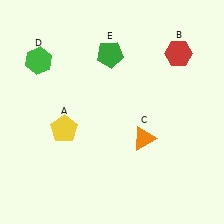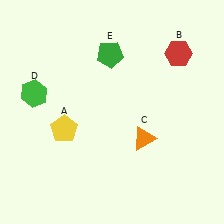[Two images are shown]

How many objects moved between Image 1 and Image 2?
1 object moved between the two images.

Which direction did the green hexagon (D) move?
The green hexagon (D) moved down.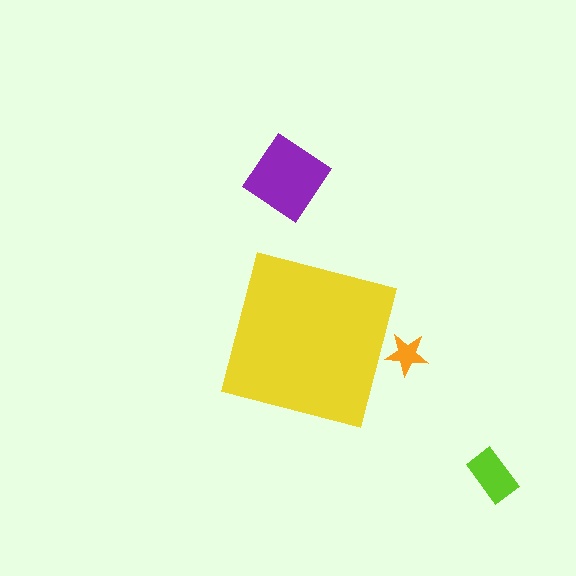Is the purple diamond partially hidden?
No, the purple diamond is fully visible.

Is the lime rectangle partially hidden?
No, the lime rectangle is fully visible.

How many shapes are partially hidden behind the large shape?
1 shape is partially hidden.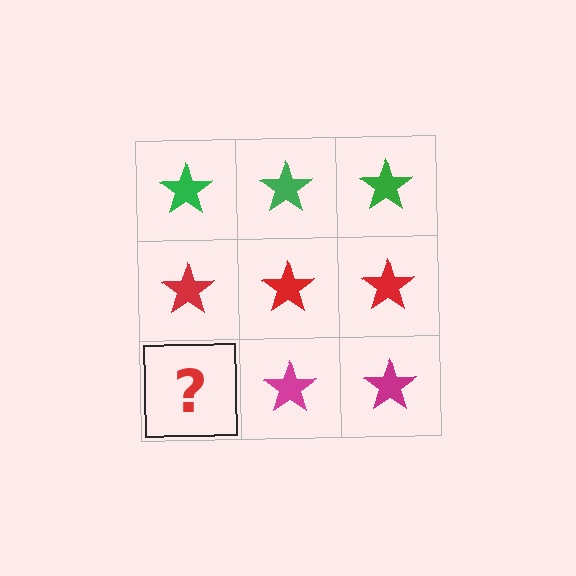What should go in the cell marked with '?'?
The missing cell should contain a magenta star.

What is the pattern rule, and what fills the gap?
The rule is that each row has a consistent color. The gap should be filled with a magenta star.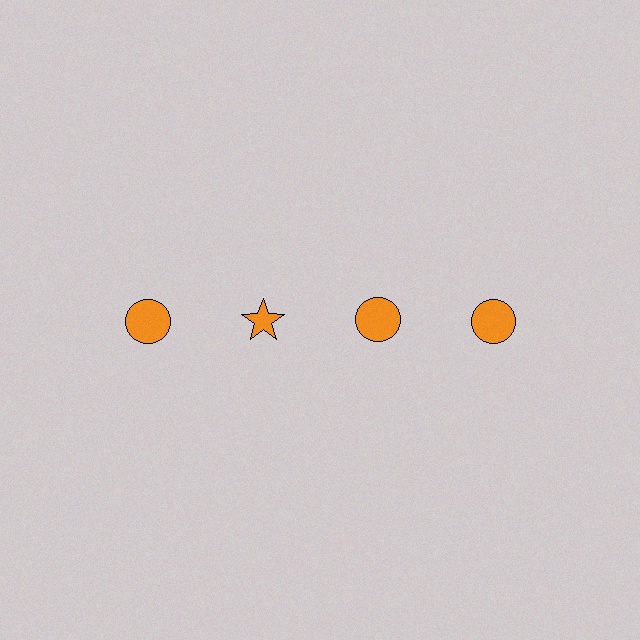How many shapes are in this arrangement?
There are 4 shapes arranged in a grid pattern.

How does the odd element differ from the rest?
It has a different shape: star instead of circle.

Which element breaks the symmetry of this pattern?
The orange star in the top row, second from left column breaks the symmetry. All other shapes are orange circles.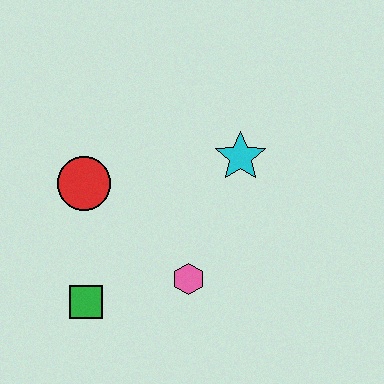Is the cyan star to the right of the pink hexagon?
Yes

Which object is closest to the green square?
The pink hexagon is closest to the green square.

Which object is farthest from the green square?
The cyan star is farthest from the green square.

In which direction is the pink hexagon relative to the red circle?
The pink hexagon is to the right of the red circle.